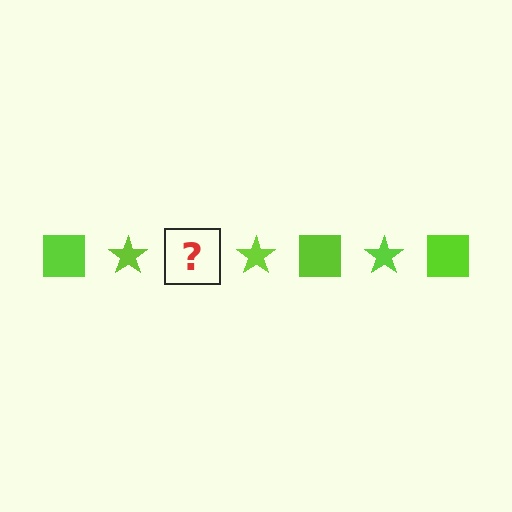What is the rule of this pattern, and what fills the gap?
The rule is that the pattern cycles through square, star shapes in lime. The gap should be filled with a lime square.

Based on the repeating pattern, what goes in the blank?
The blank should be a lime square.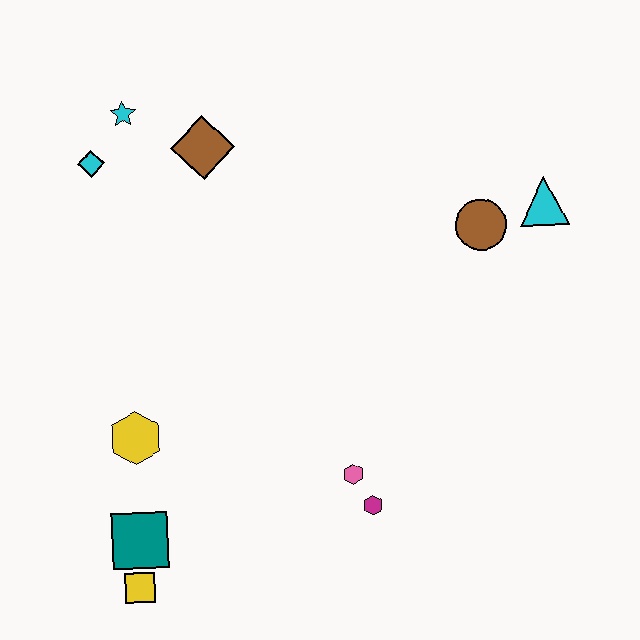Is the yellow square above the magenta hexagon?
No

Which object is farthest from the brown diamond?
The yellow square is farthest from the brown diamond.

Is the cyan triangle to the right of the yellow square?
Yes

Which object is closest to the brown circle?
The cyan triangle is closest to the brown circle.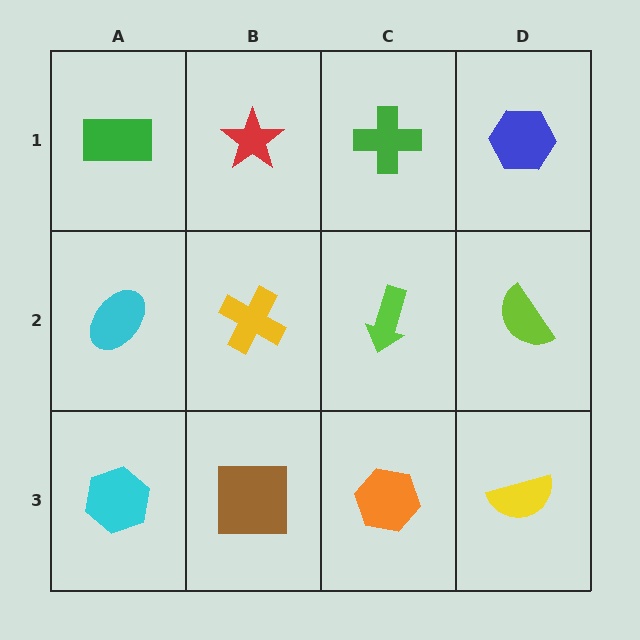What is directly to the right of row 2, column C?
A lime semicircle.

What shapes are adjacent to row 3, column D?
A lime semicircle (row 2, column D), an orange hexagon (row 3, column C).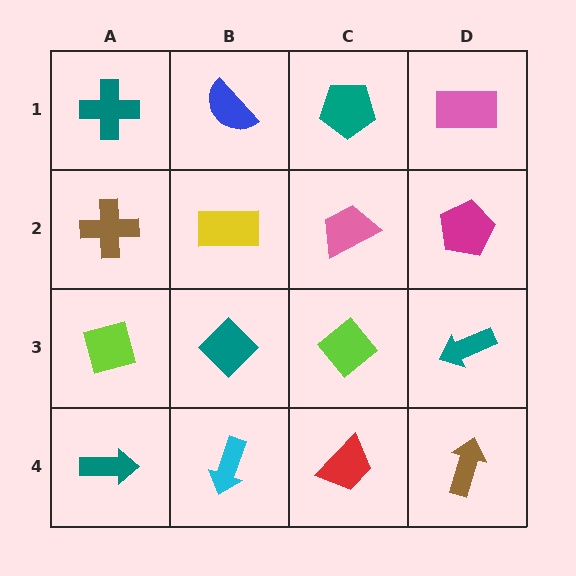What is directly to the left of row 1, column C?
A blue semicircle.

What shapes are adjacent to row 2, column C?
A teal pentagon (row 1, column C), a lime diamond (row 3, column C), a yellow rectangle (row 2, column B), a magenta pentagon (row 2, column D).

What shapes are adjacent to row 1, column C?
A pink trapezoid (row 2, column C), a blue semicircle (row 1, column B), a pink rectangle (row 1, column D).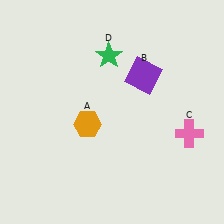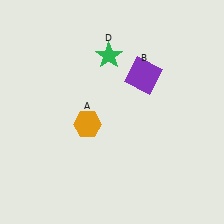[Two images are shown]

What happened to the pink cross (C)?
The pink cross (C) was removed in Image 2. It was in the bottom-right area of Image 1.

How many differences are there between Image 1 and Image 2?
There is 1 difference between the two images.